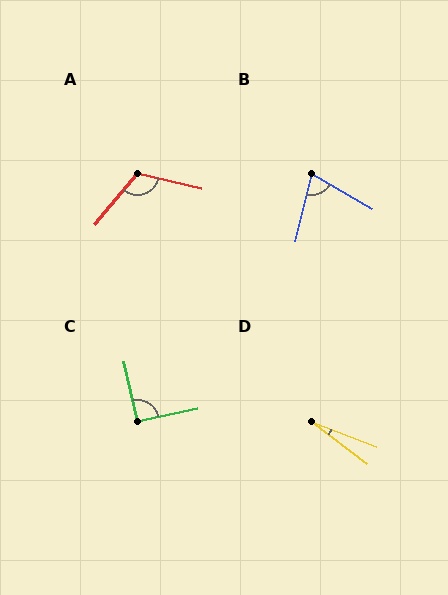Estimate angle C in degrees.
Approximately 91 degrees.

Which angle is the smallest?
D, at approximately 16 degrees.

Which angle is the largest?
A, at approximately 116 degrees.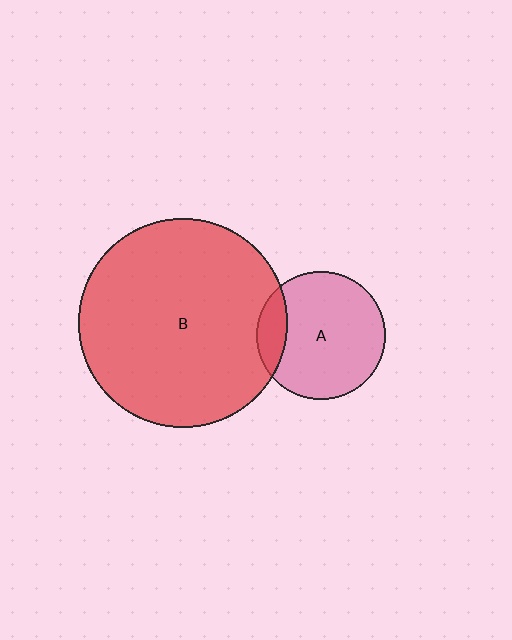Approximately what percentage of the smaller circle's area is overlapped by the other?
Approximately 15%.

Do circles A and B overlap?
Yes.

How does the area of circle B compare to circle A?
Approximately 2.7 times.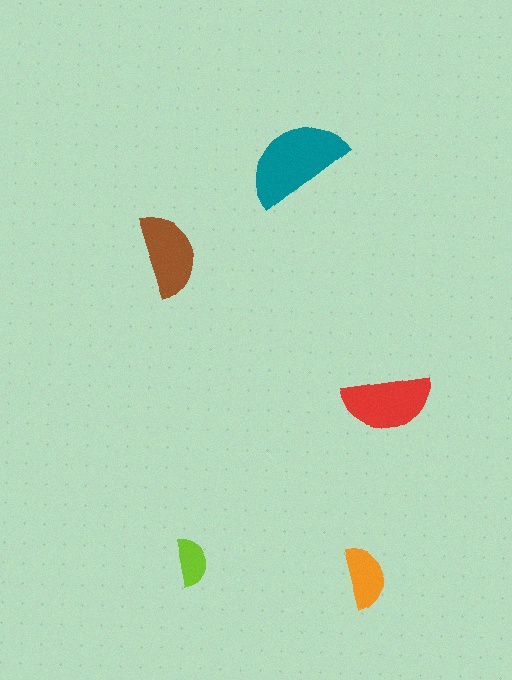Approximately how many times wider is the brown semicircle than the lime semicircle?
About 1.5 times wider.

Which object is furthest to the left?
The brown semicircle is leftmost.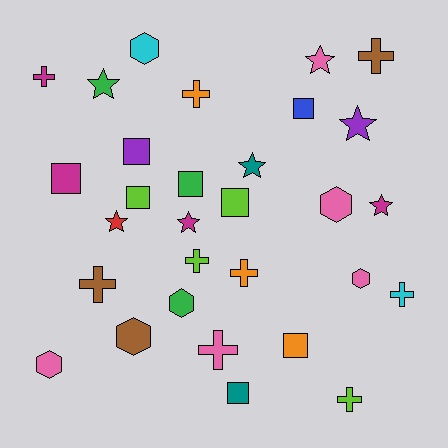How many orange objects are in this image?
There are 3 orange objects.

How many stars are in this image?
There are 7 stars.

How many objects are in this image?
There are 30 objects.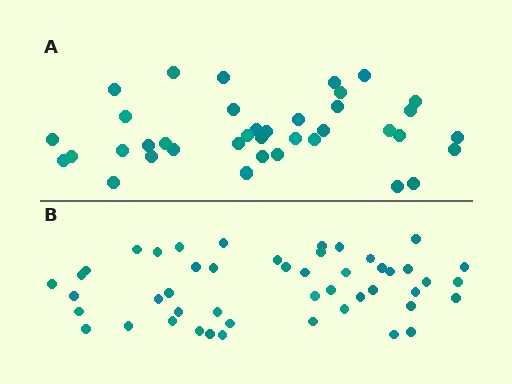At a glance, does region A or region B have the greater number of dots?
Region B (the bottom region) has more dots.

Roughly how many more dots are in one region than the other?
Region B has roughly 10 or so more dots than region A.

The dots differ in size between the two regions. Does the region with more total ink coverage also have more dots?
No. Region A has more total ink coverage because its dots are larger, but region B actually contains more individual dots. Total area can be misleading — the number of items is what matters here.